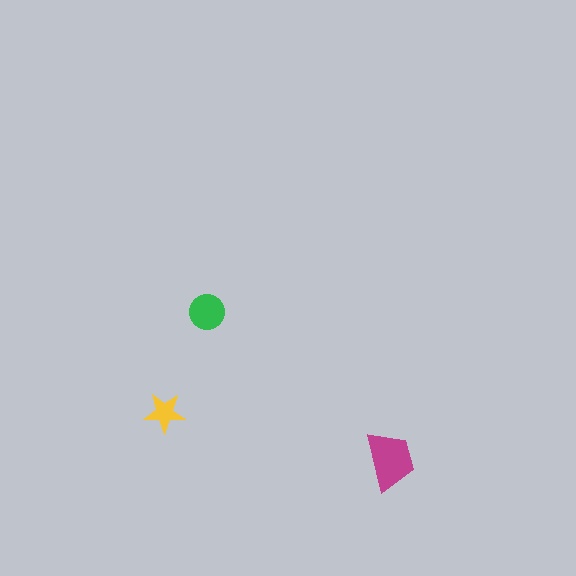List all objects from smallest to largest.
The yellow star, the green circle, the magenta trapezoid.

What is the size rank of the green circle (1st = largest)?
2nd.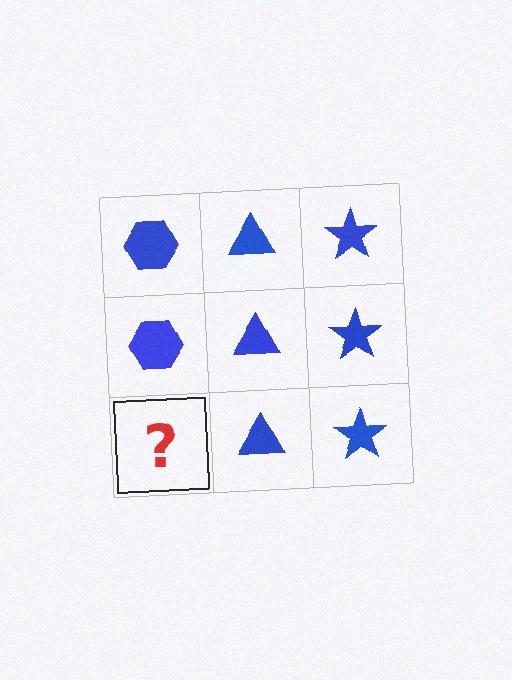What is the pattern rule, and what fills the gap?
The rule is that each column has a consistent shape. The gap should be filled with a blue hexagon.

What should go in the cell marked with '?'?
The missing cell should contain a blue hexagon.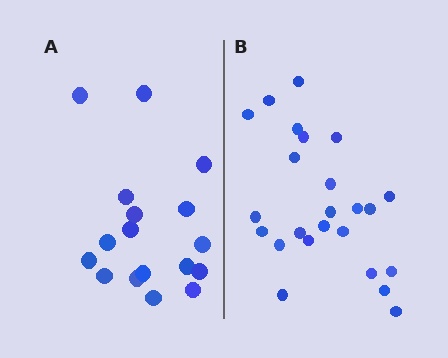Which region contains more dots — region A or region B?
Region B (the right region) has more dots.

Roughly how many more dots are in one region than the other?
Region B has roughly 8 or so more dots than region A.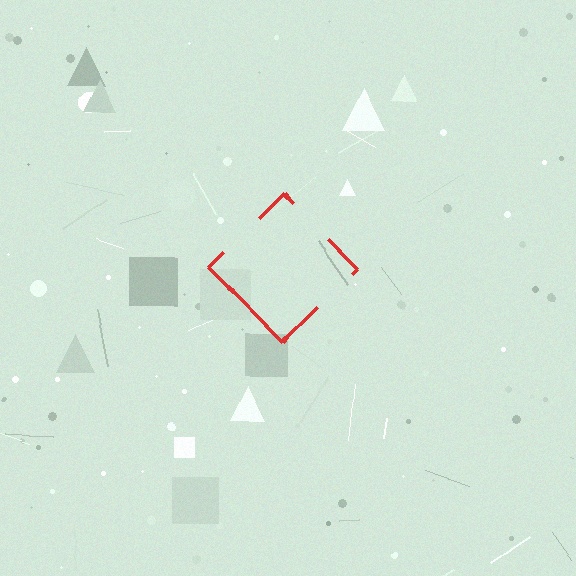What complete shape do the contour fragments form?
The contour fragments form a diamond.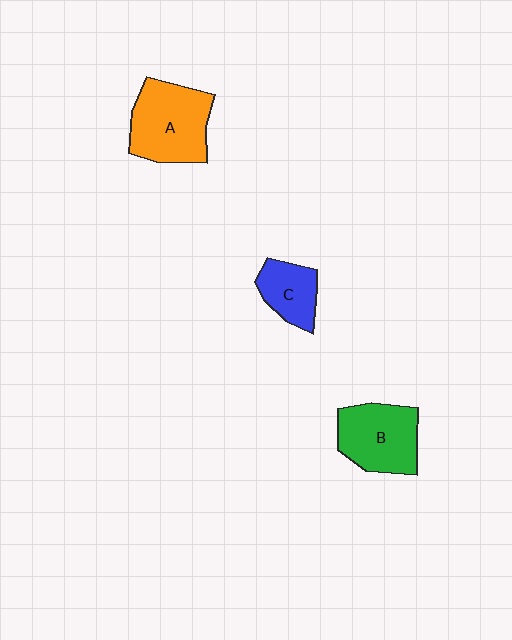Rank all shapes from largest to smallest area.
From largest to smallest: A (orange), B (green), C (blue).